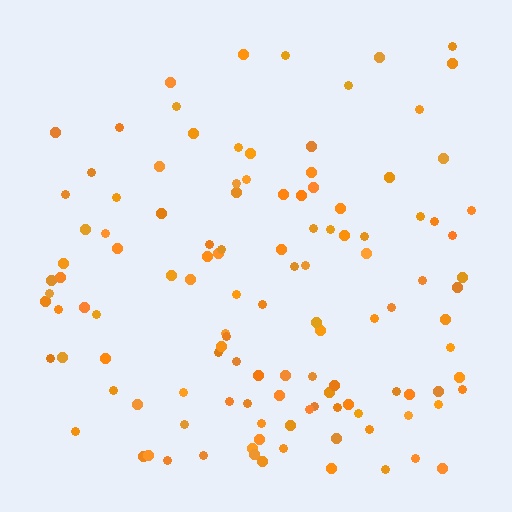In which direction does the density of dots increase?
From top to bottom, with the bottom side densest.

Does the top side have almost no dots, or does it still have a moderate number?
Still a moderate number, just noticeably fewer than the bottom.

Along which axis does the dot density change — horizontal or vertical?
Vertical.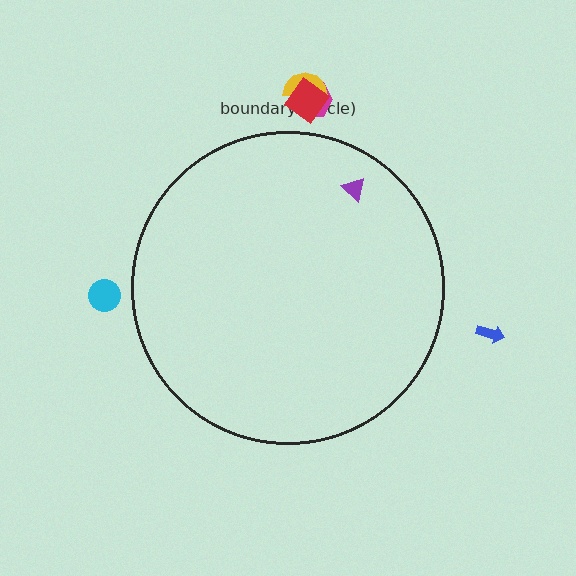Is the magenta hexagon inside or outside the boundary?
Outside.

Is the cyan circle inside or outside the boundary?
Outside.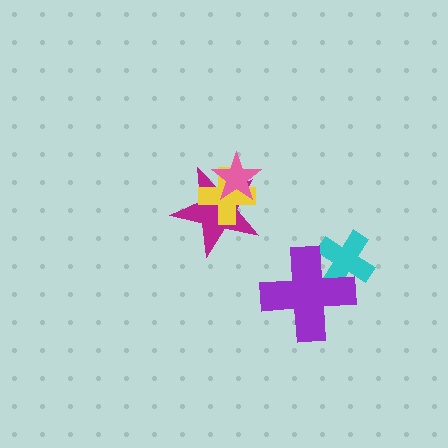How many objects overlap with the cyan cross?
1 object overlaps with the cyan cross.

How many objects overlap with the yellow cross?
2 objects overlap with the yellow cross.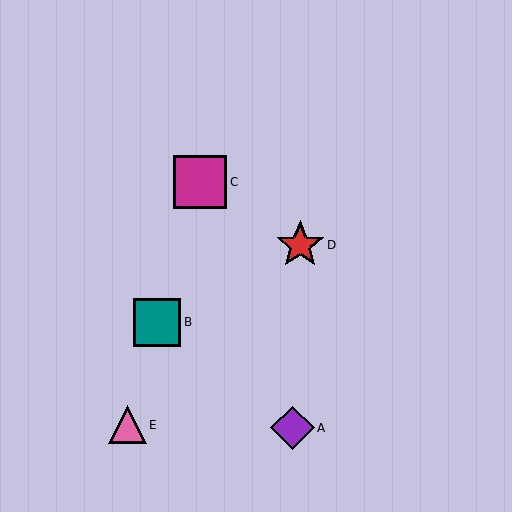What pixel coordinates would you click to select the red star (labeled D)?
Click at (300, 245) to select the red star D.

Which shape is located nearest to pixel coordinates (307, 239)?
The red star (labeled D) at (300, 245) is nearest to that location.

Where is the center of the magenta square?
The center of the magenta square is at (200, 182).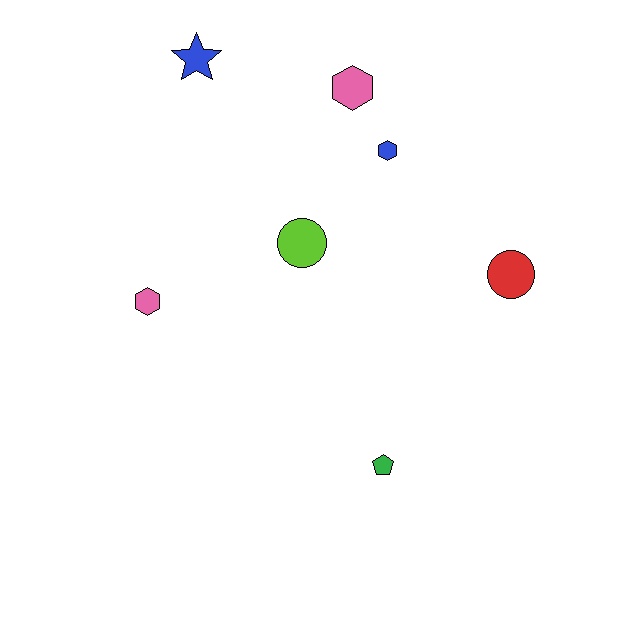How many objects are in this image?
There are 7 objects.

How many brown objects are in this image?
There are no brown objects.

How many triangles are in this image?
There are no triangles.